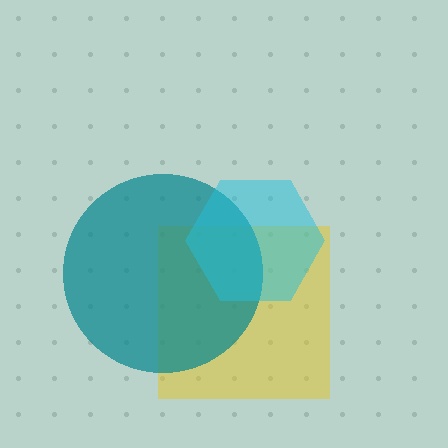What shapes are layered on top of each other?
The layered shapes are: a yellow square, a teal circle, a cyan hexagon.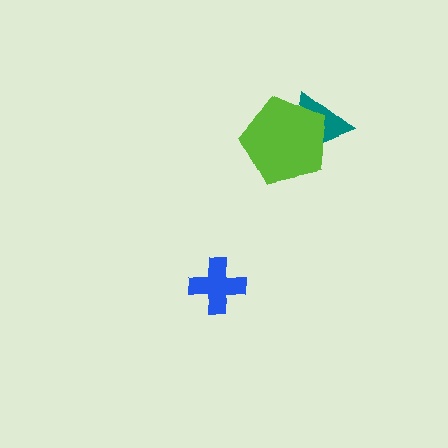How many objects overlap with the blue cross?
0 objects overlap with the blue cross.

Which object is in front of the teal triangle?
The lime pentagon is in front of the teal triangle.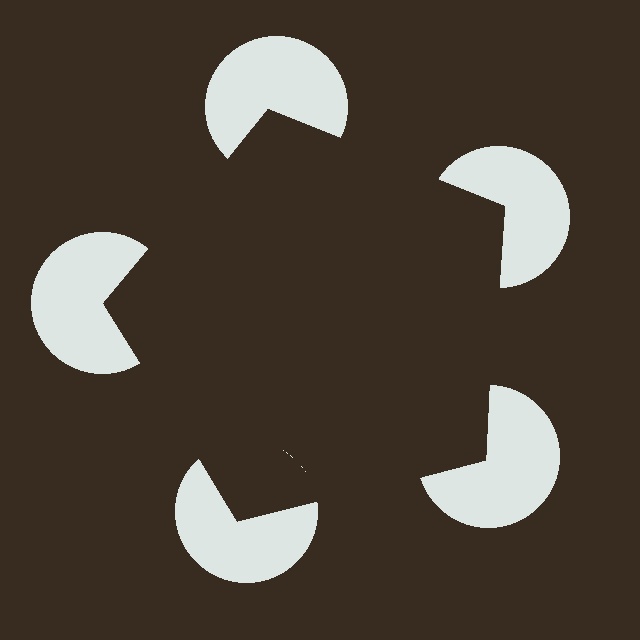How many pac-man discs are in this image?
There are 5 — one at each vertex of the illusory pentagon.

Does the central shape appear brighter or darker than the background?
It typically appears slightly darker than the background, even though no actual brightness change is drawn.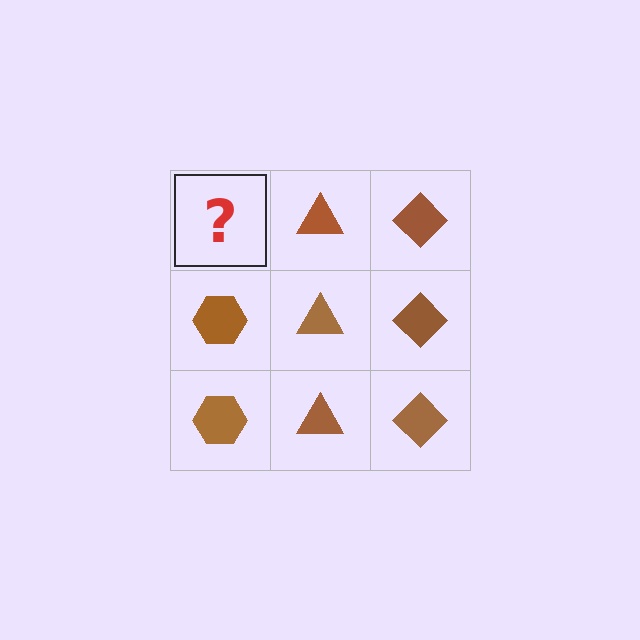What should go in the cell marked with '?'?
The missing cell should contain a brown hexagon.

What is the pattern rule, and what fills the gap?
The rule is that each column has a consistent shape. The gap should be filled with a brown hexagon.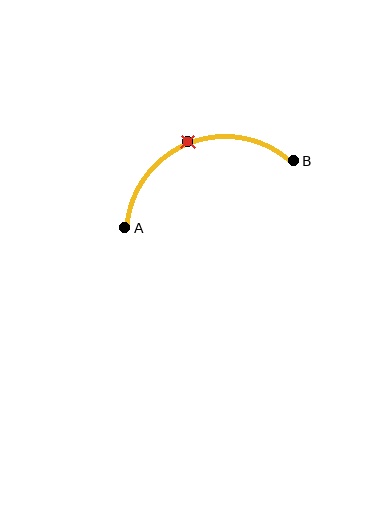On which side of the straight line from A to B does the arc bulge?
The arc bulges above the straight line connecting A and B.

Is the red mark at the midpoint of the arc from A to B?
Yes. The red mark lies on the arc at equal arc-length from both A and B — it is the arc midpoint.